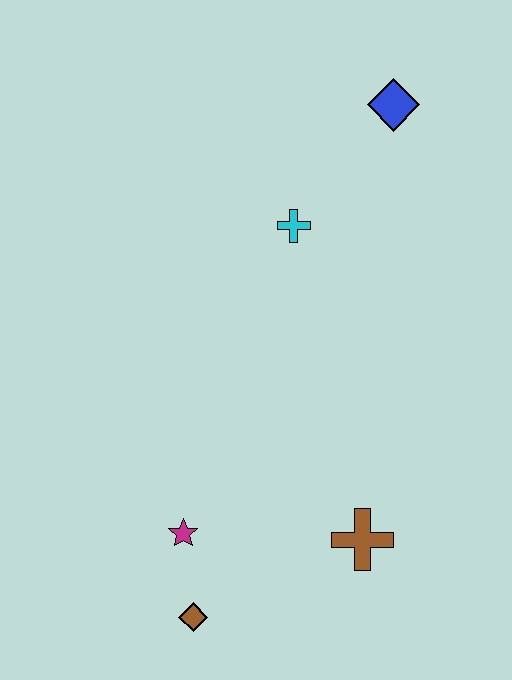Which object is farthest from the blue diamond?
The brown diamond is farthest from the blue diamond.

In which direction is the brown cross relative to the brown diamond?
The brown cross is to the right of the brown diamond.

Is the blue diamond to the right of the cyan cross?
Yes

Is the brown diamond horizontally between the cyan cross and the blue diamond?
No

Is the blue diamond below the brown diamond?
No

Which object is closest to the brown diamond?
The magenta star is closest to the brown diamond.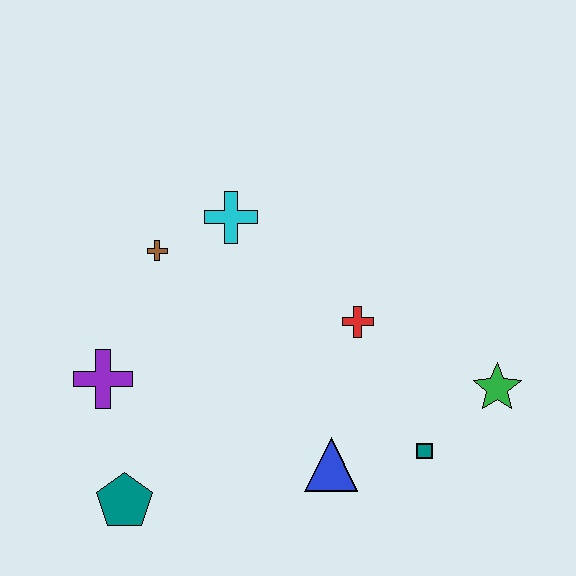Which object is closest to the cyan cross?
The brown cross is closest to the cyan cross.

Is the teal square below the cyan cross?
Yes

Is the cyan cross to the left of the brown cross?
No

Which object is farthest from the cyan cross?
The green star is farthest from the cyan cross.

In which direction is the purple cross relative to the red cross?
The purple cross is to the left of the red cross.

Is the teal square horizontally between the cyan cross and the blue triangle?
No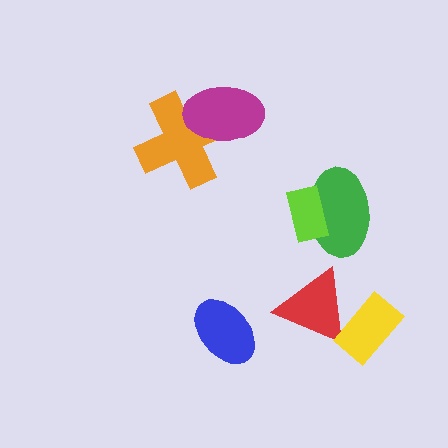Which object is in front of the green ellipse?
The lime rectangle is in front of the green ellipse.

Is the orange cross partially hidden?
Yes, it is partially covered by another shape.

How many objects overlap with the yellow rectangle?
1 object overlaps with the yellow rectangle.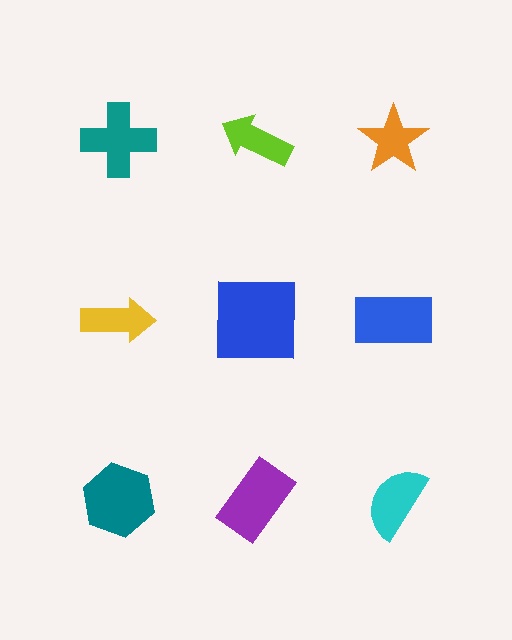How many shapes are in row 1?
3 shapes.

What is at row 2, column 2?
A blue square.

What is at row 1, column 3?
An orange star.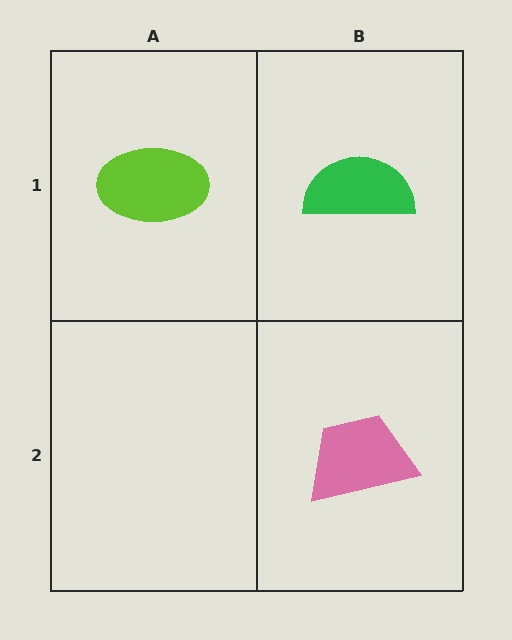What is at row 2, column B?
A pink trapezoid.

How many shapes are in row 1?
2 shapes.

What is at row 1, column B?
A green semicircle.